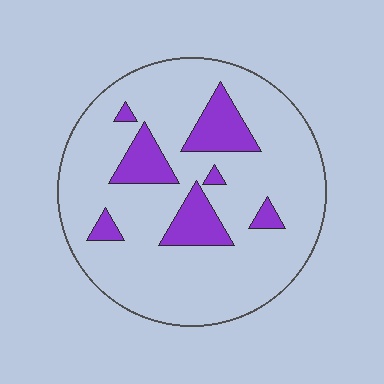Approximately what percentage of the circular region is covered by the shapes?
Approximately 15%.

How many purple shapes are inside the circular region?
7.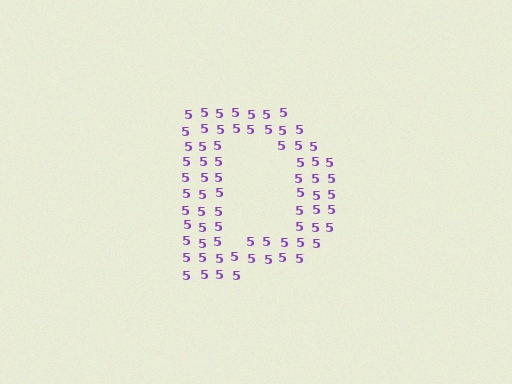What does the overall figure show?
The overall figure shows the letter D.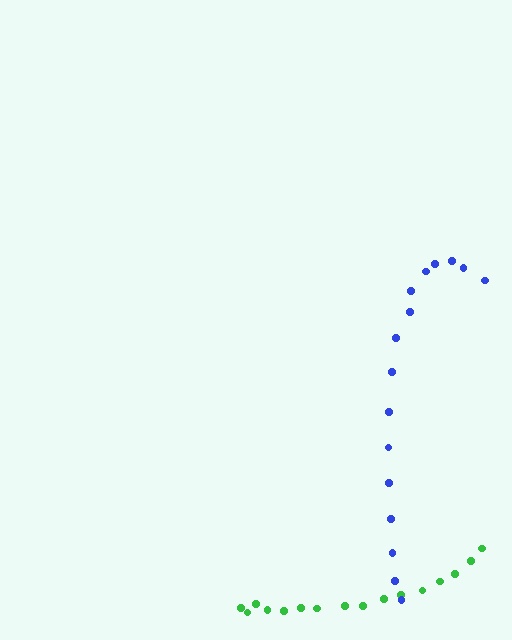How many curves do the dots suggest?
There are 2 distinct paths.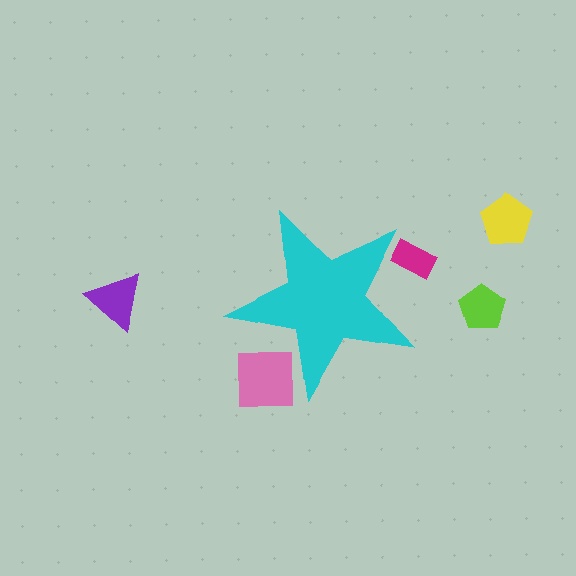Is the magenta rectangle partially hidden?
Yes, the magenta rectangle is partially hidden behind the cyan star.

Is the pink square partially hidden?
Yes, the pink square is partially hidden behind the cyan star.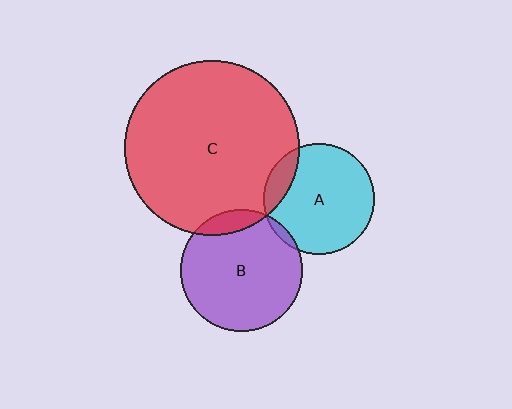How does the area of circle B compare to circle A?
Approximately 1.2 times.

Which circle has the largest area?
Circle C (red).